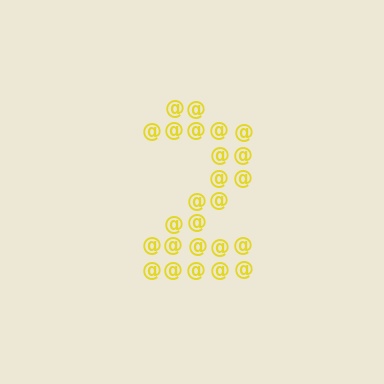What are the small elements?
The small elements are at signs.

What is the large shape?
The large shape is the digit 2.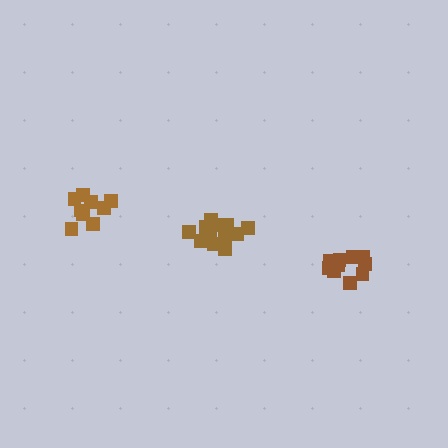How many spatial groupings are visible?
There are 3 spatial groupings.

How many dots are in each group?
Group 1: 10 dots, Group 2: 13 dots, Group 3: 9 dots (32 total).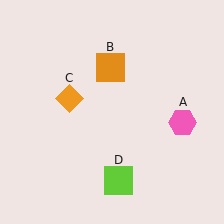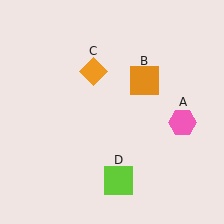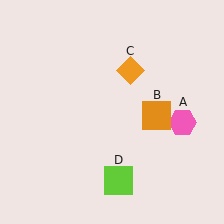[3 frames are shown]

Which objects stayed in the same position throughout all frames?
Pink hexagon (object A) and lime square (object D) remained stationary.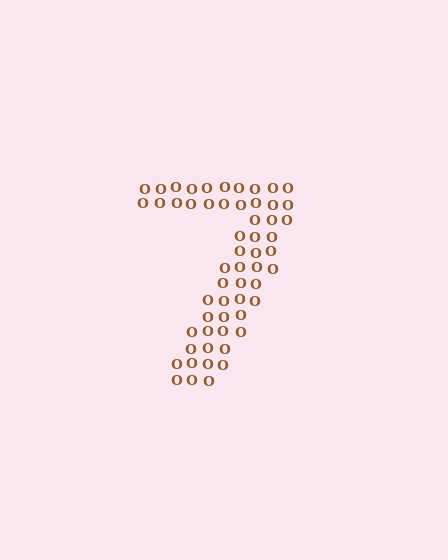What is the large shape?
The large shape is the digit 7.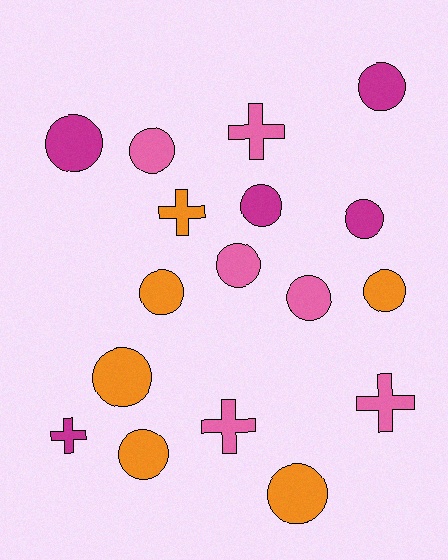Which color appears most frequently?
Orange, with 6 objects.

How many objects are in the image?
There are 17 objects.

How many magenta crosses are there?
There is 1 magenta cross.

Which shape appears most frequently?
Circle, with 12 objects.